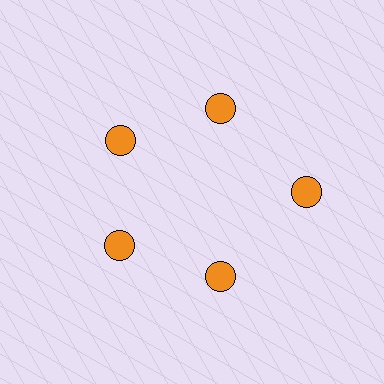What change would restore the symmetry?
The symmetry would be restored by moving it inward, back onto the ring so that all 5 circles sit at equal angles and equal distance from the center.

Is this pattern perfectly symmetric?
No. The 5 orange circles are arranged in a ring, but one element near the 3 o'clock position is pushed outward from the center, breaking the 5-fold rotational symmetry.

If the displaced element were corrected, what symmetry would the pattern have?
It would have 5-fold rotational symmetry — the pattern would map onto itself every 72 degrees.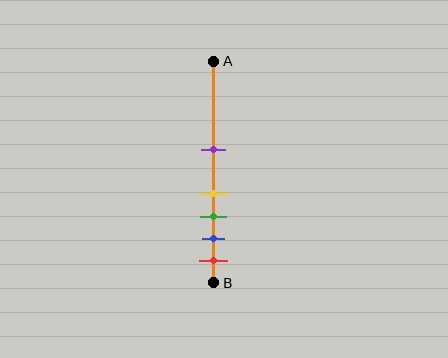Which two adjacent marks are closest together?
The yellow and green marks are the closest adjacent pair.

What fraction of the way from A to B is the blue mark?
The blue mark is approximately 80% (0.8) of the way from A to B.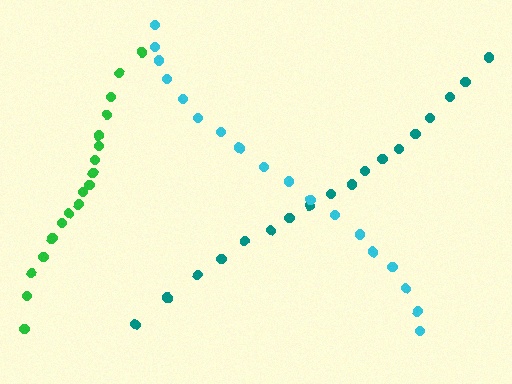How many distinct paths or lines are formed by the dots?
There are 3 distinct paths.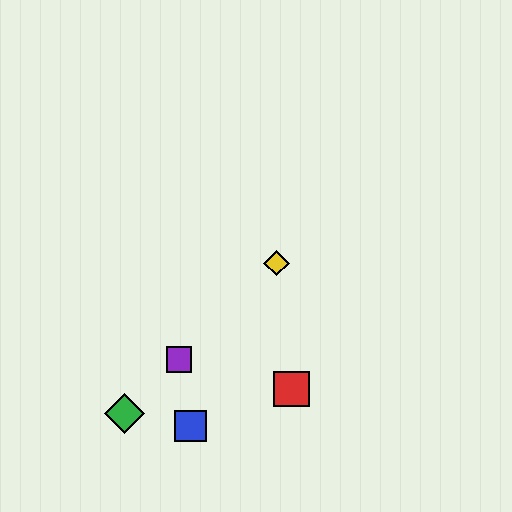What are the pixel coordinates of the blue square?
The blue square is at (190, 426).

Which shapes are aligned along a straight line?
The green diamond, the yellow diamond, the purple square are aligned along a straight line.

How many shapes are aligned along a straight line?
3 shapes (the green diamond, the yellow diamond, the purple square) are aligned along a straight line.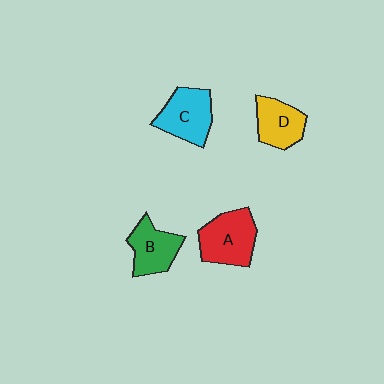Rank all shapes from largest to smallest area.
From largest to smallest: A (red), C (cyan), B (green), D (yellow).